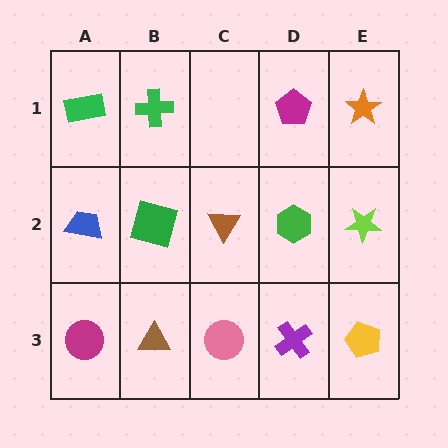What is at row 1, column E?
An orange star.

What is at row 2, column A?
A blue trapezoid.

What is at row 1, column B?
A green cross.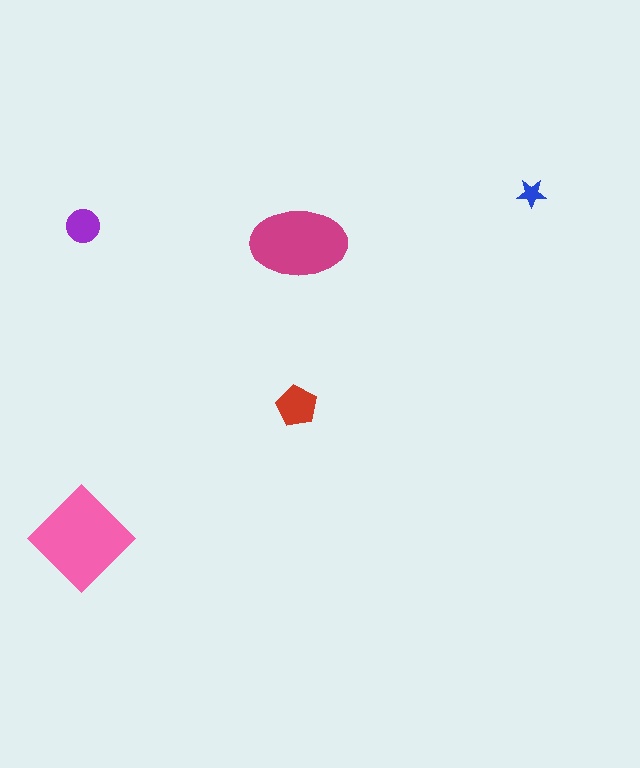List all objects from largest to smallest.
The pink diamond, the magenta ellipse, the red pentagon, the purple circle, the blue star.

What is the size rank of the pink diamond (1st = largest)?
1st.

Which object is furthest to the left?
The pink diamond is leftmost.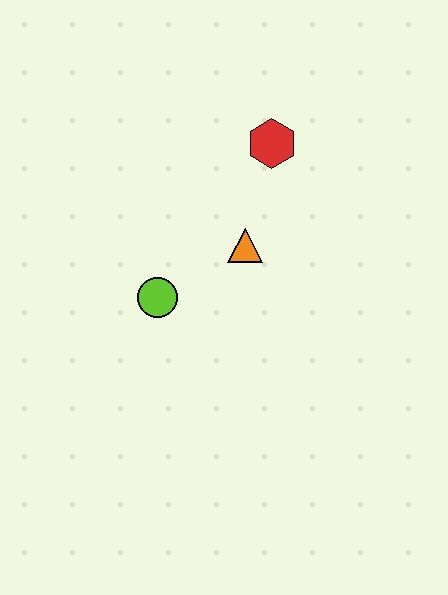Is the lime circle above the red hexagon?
No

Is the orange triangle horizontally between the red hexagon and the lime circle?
Yes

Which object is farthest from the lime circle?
The red hexagon is farthest from the lime circle.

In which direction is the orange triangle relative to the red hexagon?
The orange triangle is below the red hexagon.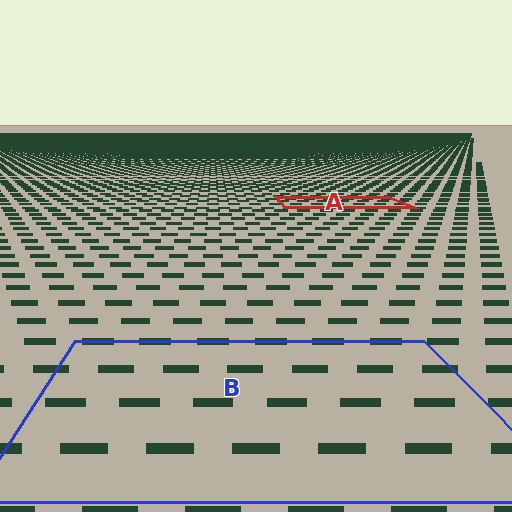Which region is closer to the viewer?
Region B is closer. The texture elements there are larger and more spread out.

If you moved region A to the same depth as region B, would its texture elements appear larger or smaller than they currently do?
They would appear larger. At a closer depth, the same texture elements are projected at a bigger on-screen size.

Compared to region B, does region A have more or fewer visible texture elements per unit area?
Region A has more texture elements per unit area — they are packed more densely because it is farther away.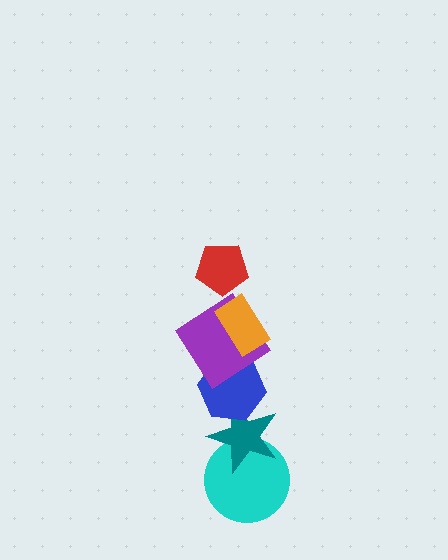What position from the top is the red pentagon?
The red pentagon is 1st from the top.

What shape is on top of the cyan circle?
The teal star is on top of the cyan circle.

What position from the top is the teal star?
The teal star is 5th from the top.